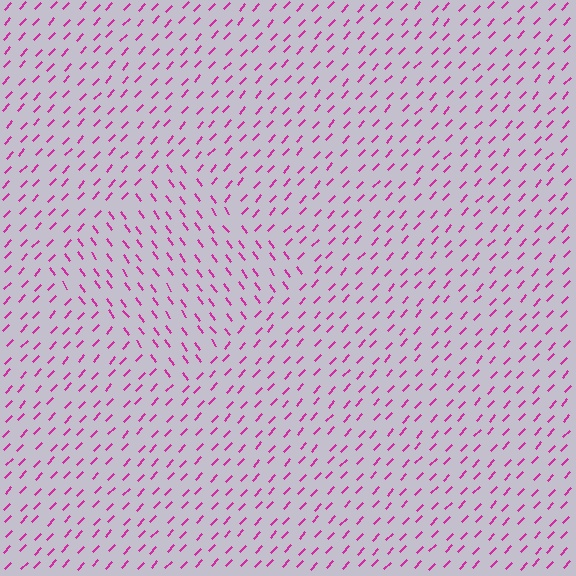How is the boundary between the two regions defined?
The boundary is defined purely by a change in line orientation (approximately 79 degrees difference). All lines are the same color and thickness.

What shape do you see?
I see a diamond.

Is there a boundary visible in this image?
Yes, there is a texture boundary formed by a change in line orientation.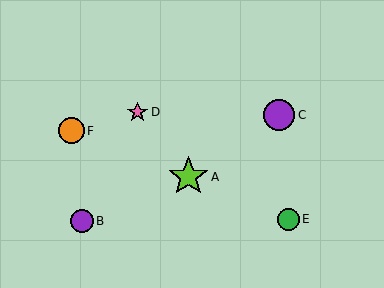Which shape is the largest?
The lime star (labeled A) is the largest.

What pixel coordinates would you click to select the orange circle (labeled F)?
Click at (71, 131) to select the orange circle F.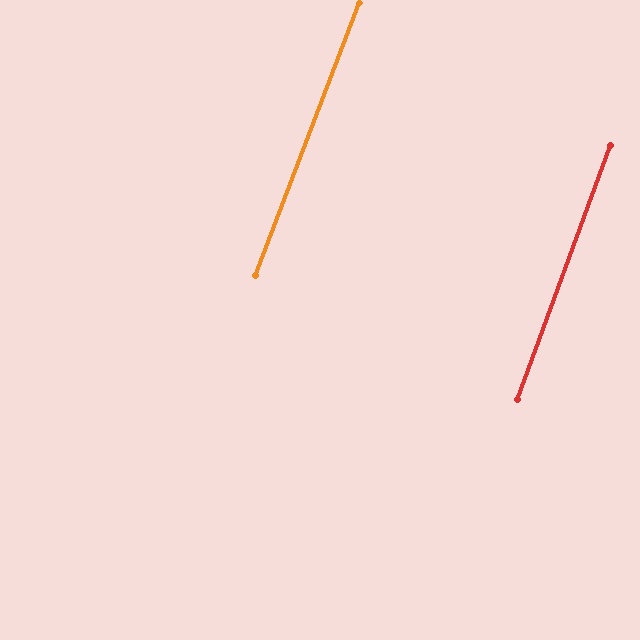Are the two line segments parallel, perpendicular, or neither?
Parallel — their directions differ by only 0.6°.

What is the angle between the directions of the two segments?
Approximately 1 degree.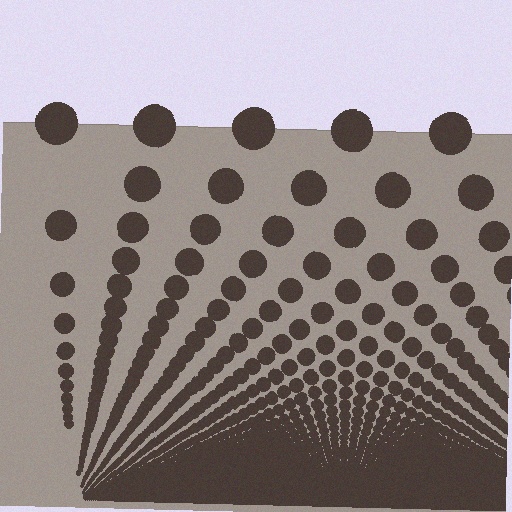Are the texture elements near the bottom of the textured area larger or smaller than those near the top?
Smaller. The gradient is inverted — elements near the bottom are smaller and denser.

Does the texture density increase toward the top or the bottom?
Density increases toward the bottom.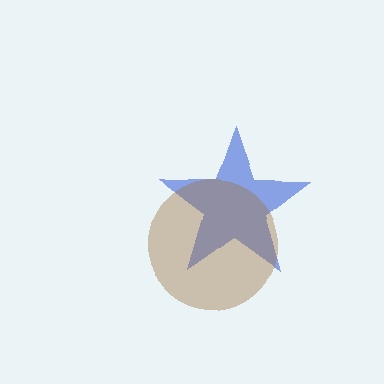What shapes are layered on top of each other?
The layered shapes are: a blue star, a brown circle.